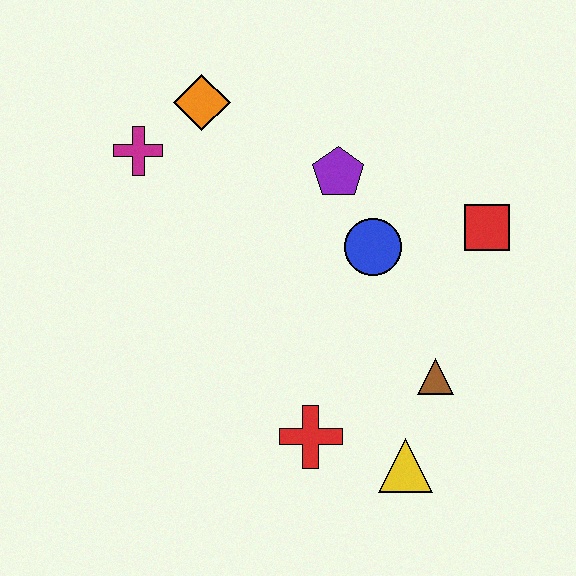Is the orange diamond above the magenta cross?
Yes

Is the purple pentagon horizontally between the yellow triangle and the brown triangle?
No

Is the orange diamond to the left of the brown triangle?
Yes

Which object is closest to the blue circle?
The purple pentagon is closest to the blue circle.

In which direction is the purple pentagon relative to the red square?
The purple pentagon is to the left of the red square.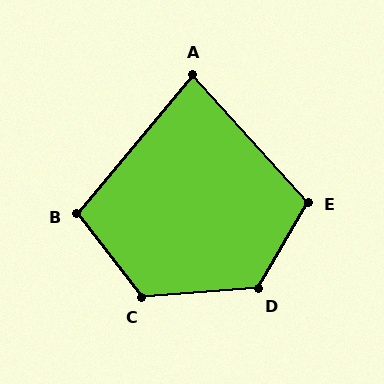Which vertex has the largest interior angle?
D, at approximately 125 degrees.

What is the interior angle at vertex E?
Approximately 107 degrees (obtuse).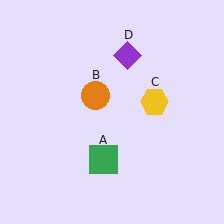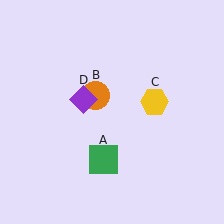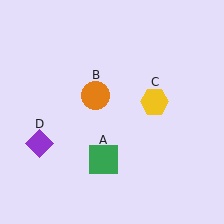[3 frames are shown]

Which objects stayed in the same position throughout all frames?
Green square (object A) and orange circle (object B) and yellow hexagon (object C) remained stationary.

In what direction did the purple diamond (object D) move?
The purple diamond (object D) moved down and to the left.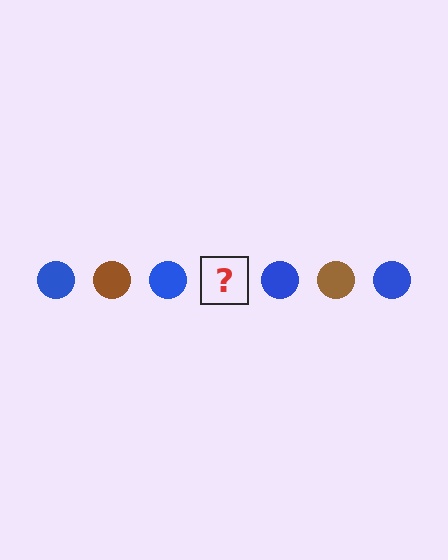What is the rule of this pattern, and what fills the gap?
The rule is that the pattern cycles through blue, brown circles. The gap should be filled with a brown circle.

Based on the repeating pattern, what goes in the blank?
The blank should be a brown circle.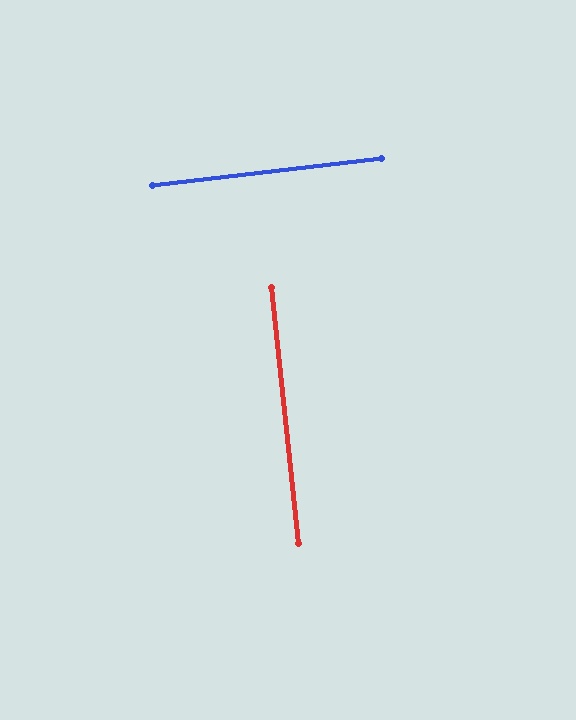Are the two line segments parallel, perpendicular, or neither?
Perpendicular — they meet at approximately 89°.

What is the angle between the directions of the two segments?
Approximately 89 degrees.